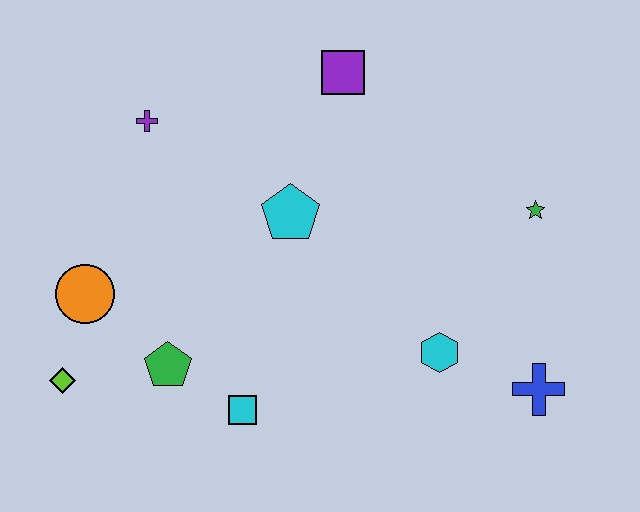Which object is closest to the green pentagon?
The cyan square is closest to the green pentagon.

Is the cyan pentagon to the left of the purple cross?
No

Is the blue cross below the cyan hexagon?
Yes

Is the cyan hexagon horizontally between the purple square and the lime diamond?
No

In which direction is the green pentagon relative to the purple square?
The green pentagon is below the purple square.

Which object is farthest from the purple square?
The lime diamond is farthest from the purple square.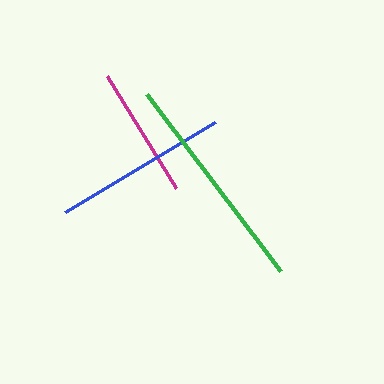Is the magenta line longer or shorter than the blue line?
The blue line is longer than the magenta line.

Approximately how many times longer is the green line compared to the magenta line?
The green line is approximately 1.7 times the length of the magenta line.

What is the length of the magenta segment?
The magenta segment is approximately 132 pixels long.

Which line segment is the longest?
The green line is the longest at approximately 222 pixels.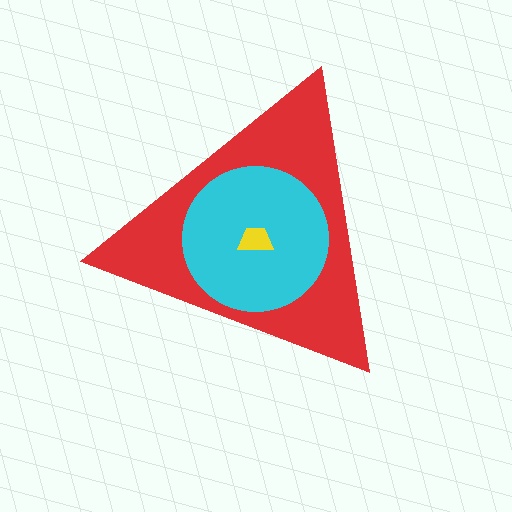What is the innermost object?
The yellow trapezoid.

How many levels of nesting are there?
3.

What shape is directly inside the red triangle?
The cyan circle.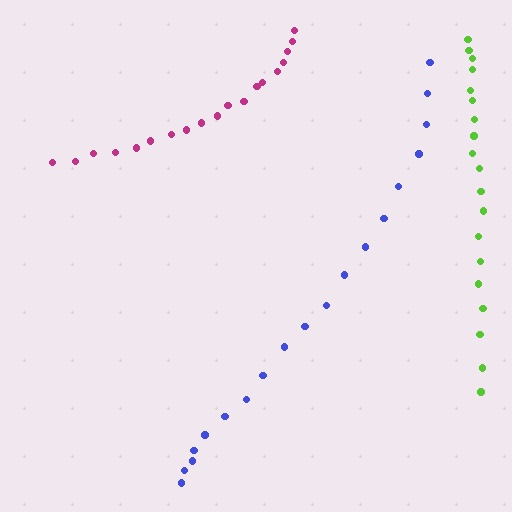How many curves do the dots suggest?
There are 3 distinct paths.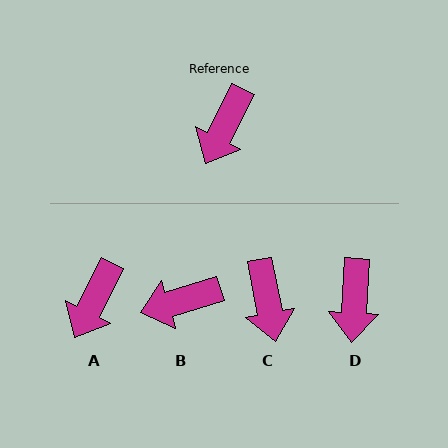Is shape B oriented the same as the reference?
No, it is off by about 46 degrees.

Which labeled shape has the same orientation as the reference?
A.